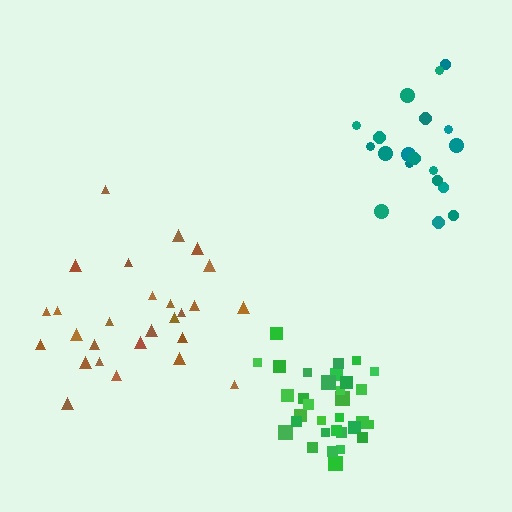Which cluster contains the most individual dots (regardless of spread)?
Green (35).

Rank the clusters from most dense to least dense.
green, teal, brown.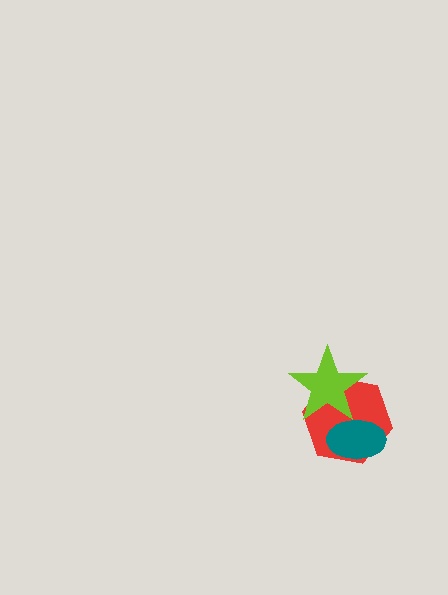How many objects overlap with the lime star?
2 objects overlap with the lime star.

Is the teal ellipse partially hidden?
Yes, it is partially covered by another shape.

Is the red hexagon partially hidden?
Yes, it is partially covered by another shape.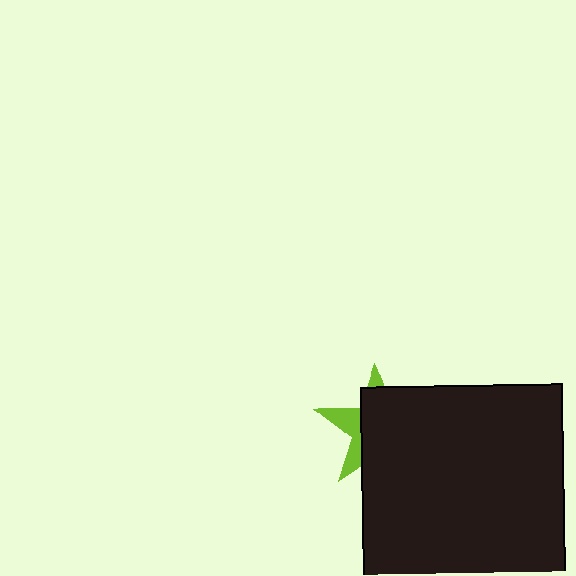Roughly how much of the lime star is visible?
A small part of it is visible (roughly 30%).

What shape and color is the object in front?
The object in front is a black rectangle.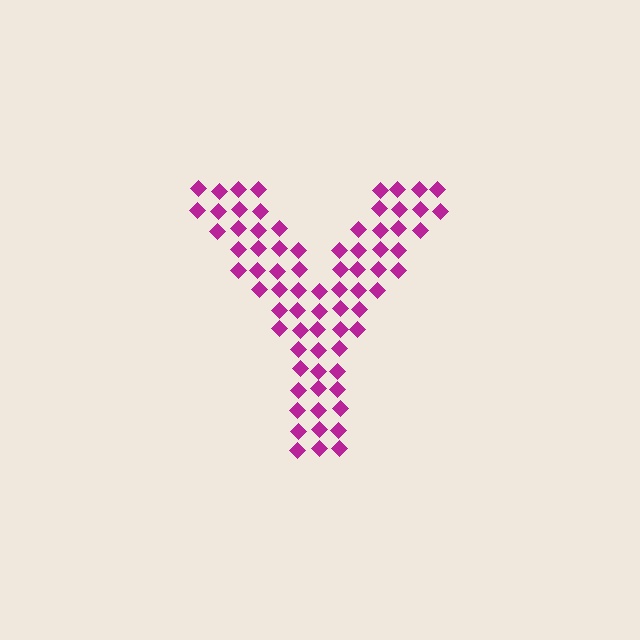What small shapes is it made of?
It is made of small diamonds.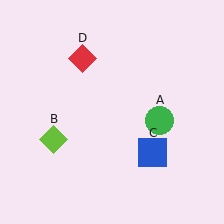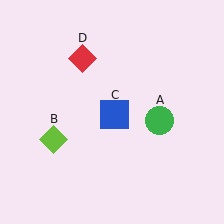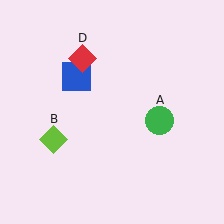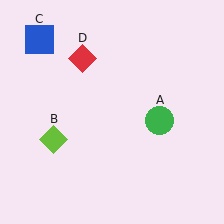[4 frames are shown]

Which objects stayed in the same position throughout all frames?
Green circle (object A) and lime diamond (object B) and red diamond (object D) remained stationary.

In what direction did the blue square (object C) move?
The blue square (object C) moved up and to the left.